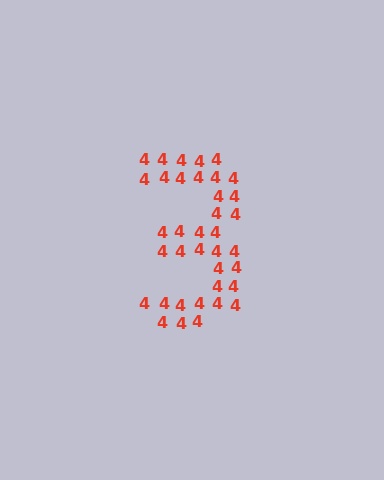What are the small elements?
The small elements are digit 4's.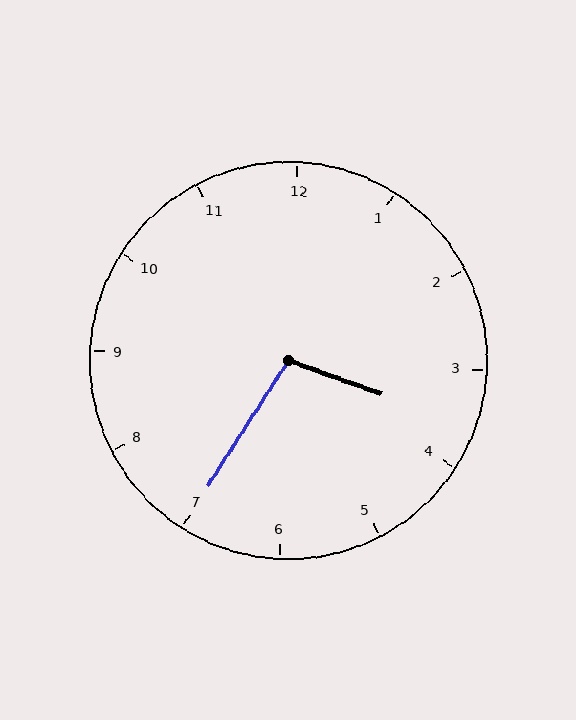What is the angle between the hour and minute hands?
Approximately 102 degrees.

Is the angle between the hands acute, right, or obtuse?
It is obtuse.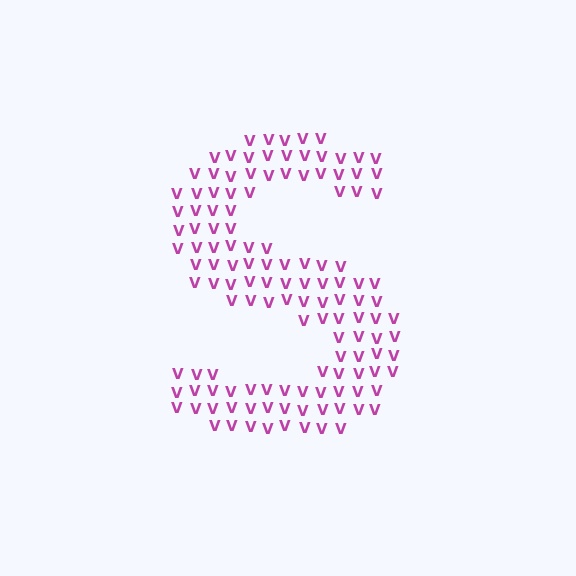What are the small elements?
The small elements are letter V's.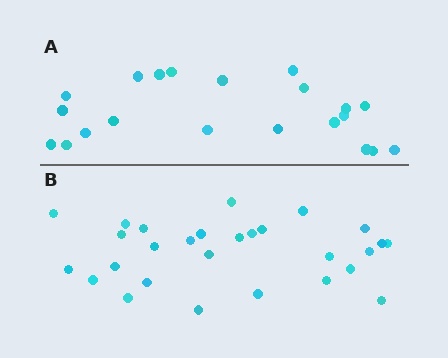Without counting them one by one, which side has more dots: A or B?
Region B (the bottom region) has more dots.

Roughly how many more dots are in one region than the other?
Region B has roughly 8 or so more dots than region A.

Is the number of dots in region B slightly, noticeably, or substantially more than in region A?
Region B has noticeably more, but not dramatically so. The ratio is roughly 1.3 to 1.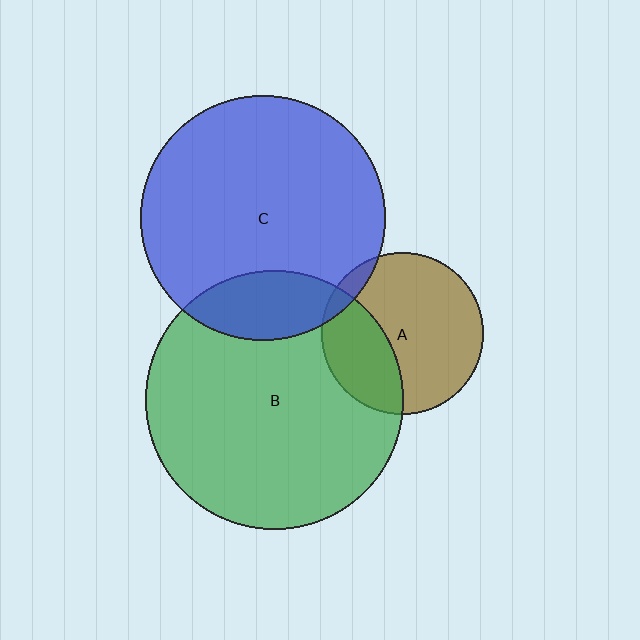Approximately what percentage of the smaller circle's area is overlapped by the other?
Approximately 35%.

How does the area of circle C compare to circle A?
Approximately 2.3 times.